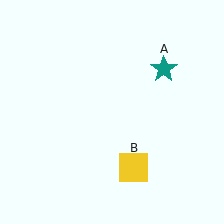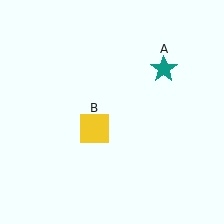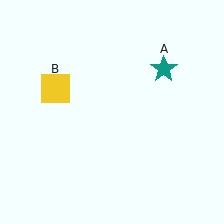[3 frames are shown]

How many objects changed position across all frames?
1 object changed position: yellow square (object B).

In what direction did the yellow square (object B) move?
The yellow square (object B) moved up and to the left.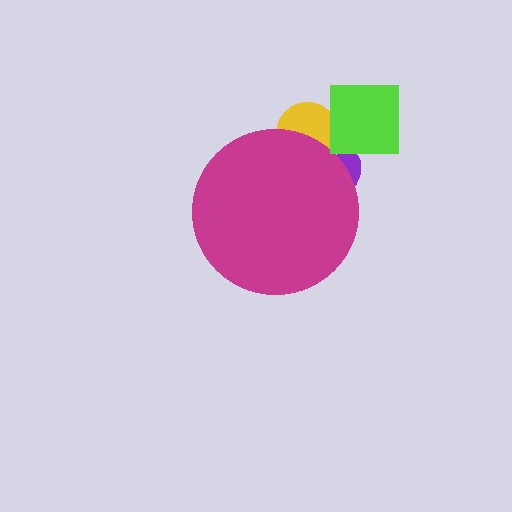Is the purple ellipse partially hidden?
Yes, the purple ellipse is partially hidden behind the magenta circle.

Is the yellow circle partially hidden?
Yes, the yellow circle is partially hidden behind the magenta circle.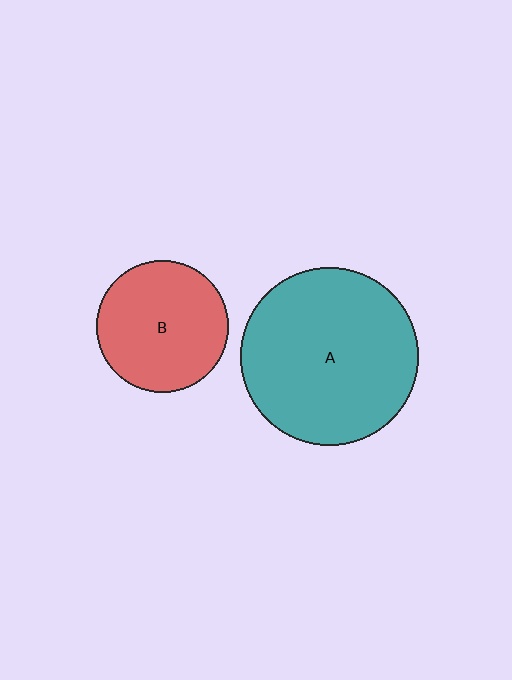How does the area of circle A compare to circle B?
Approximately 1.8 times.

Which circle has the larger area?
Circle A (teal).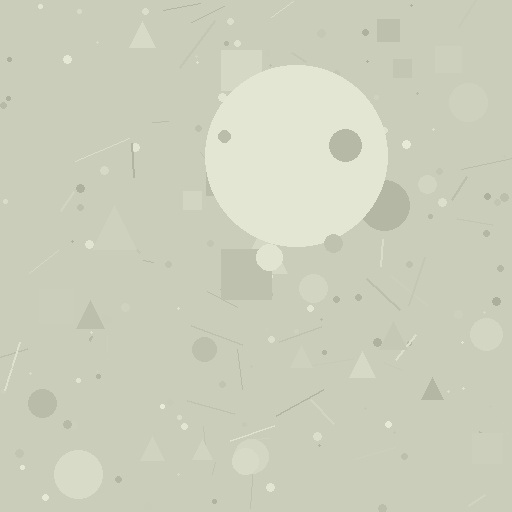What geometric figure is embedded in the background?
A circle is embedded in the background.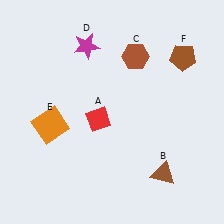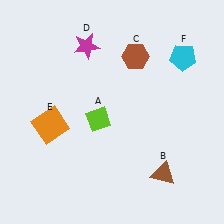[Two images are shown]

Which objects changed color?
A changed from red to lime. F changed from brown to cyan.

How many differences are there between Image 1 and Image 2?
There are 2 differences between the two images.